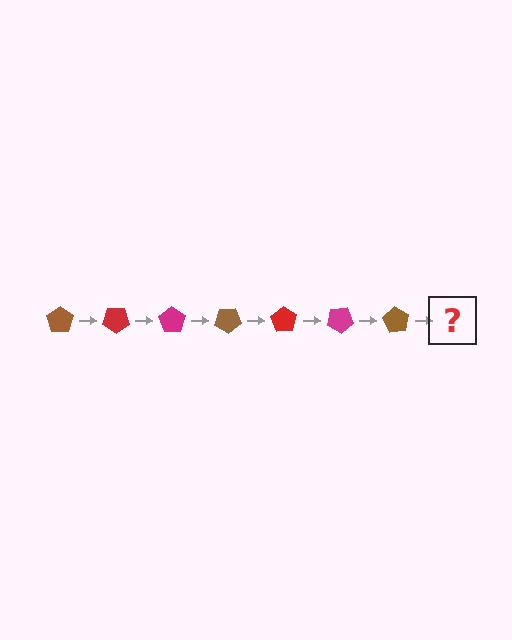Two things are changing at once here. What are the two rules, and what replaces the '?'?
The two rules are that it rotates 35 degrees each step and the color cycles through brown, red, and magenta. The '?' should be a red pentagon, rotated 245 degrees from the start.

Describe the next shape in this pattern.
It should be a red pentagon, rotated 245 degrees from the start.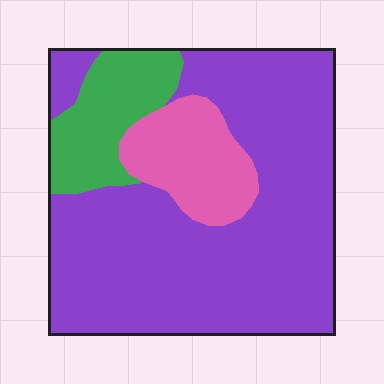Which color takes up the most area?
Purple, at roughly 70%.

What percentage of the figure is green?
Green takes up about one eighth (1/8) of the figure.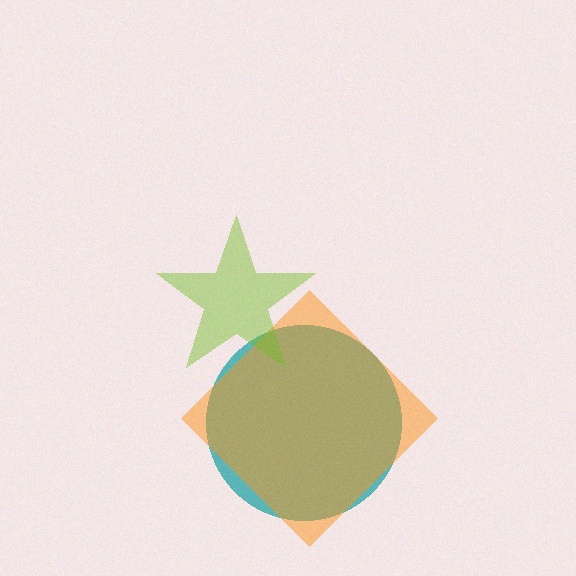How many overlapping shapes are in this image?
There are 3 overlapping shapes in the image.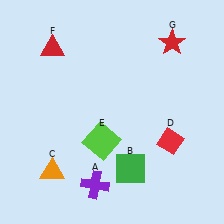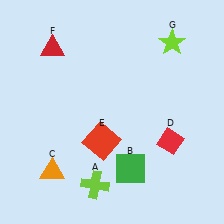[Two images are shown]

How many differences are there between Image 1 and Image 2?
There are 3 differences between the two images.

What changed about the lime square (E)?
In Image 1, E is lime. In Image 2, it changed to red.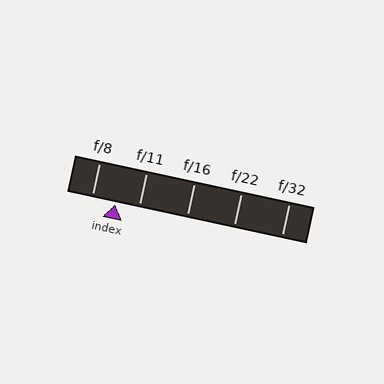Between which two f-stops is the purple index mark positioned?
The index mark is between f/8 and f/11.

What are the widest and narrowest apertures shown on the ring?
The widest aperture shown is f/8 and the narrowest is f/32.